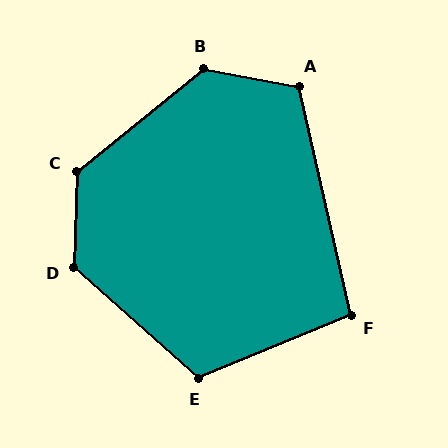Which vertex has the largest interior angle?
C, at approximately 131 degrees.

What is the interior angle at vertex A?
Approximately 113 degrees (obtuse).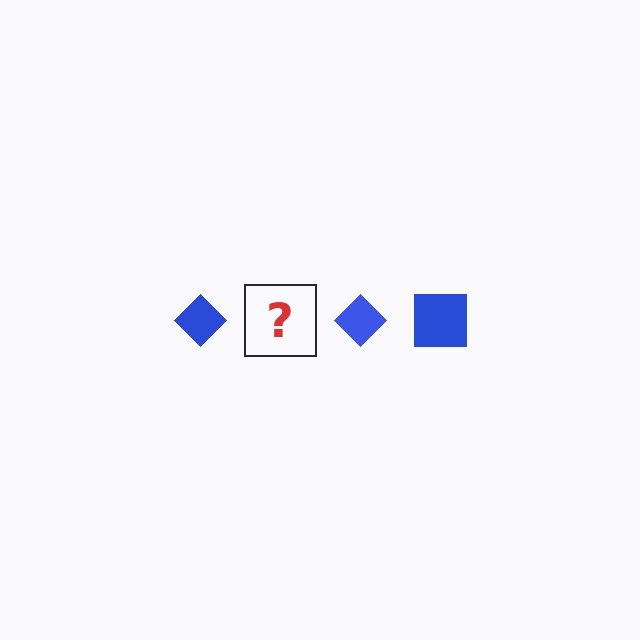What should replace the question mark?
The question mark should be replaced with a blue square.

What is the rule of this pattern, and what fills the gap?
The rule is that the pattern cycles through diamond, square shapes in blue. The gap should be filled with a blue square.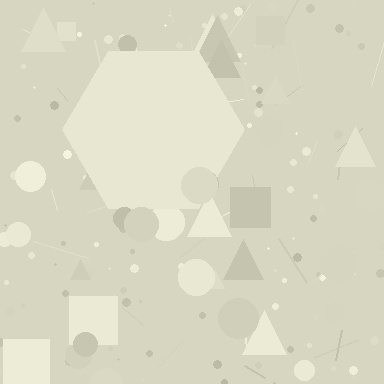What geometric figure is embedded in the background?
A hexagon is embedded in the background.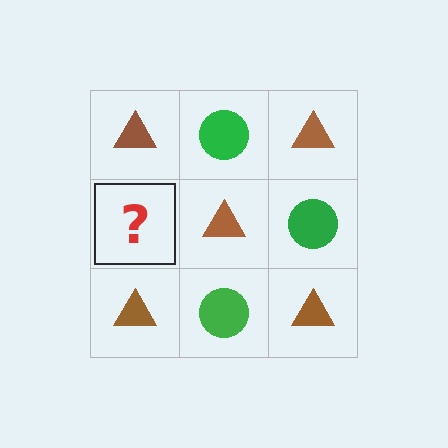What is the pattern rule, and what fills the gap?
The rule is that it alternates brown triangle and green circle in a checkerboard pattern. The gap should be filled with a green circle.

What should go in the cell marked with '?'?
The missing cell should contain a green circle.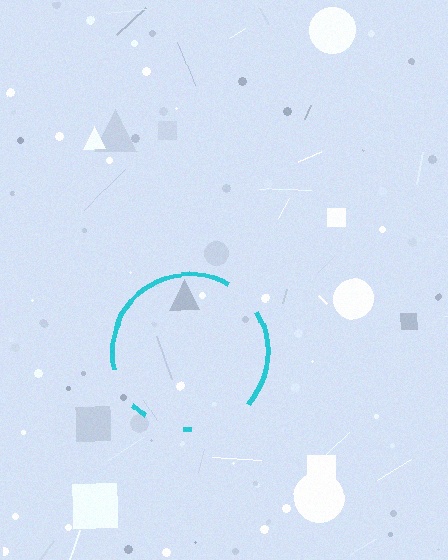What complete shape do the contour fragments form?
The contour fragments form a circle.